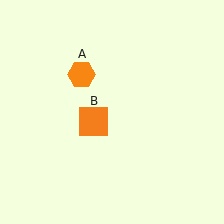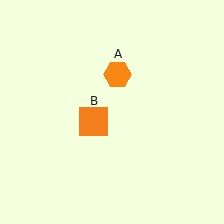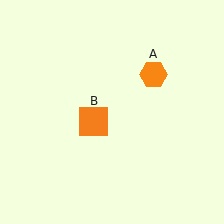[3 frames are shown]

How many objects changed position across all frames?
1 object changed position: orange hexagon (object A).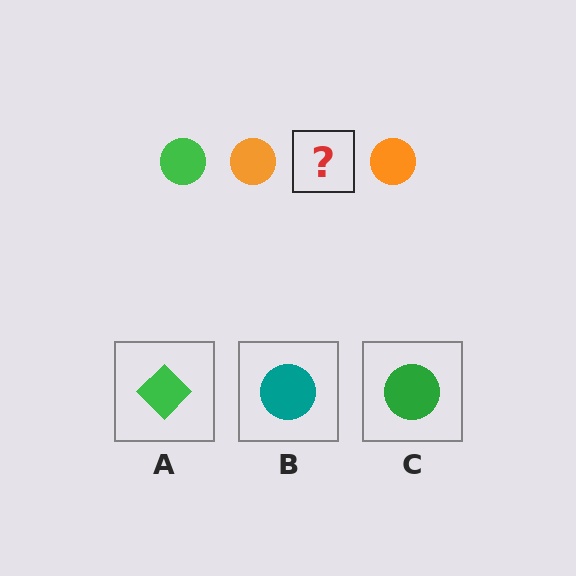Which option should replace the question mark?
Option C.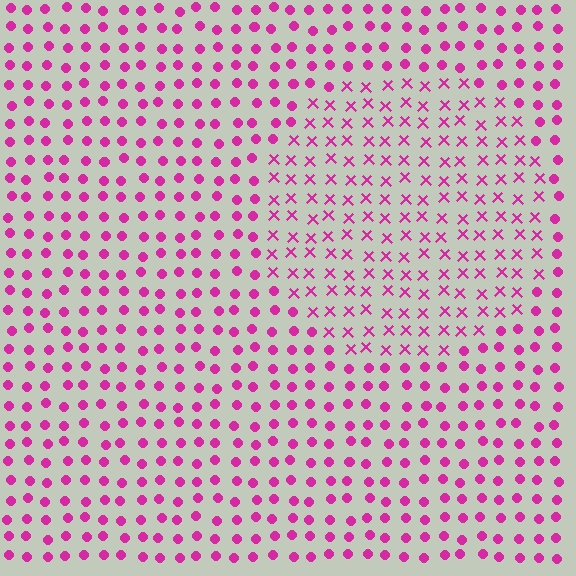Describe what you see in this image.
The image is filled with small magenta elements arranged in a uniform grid. A circle-shaped region contains X marks, while the surrounding area contains circles. The boundary is defined purely by the change in element shape.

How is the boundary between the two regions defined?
The boundary is defined by a change in element shape: X marks inside vs. circles outside. All elements share the same color and spacing.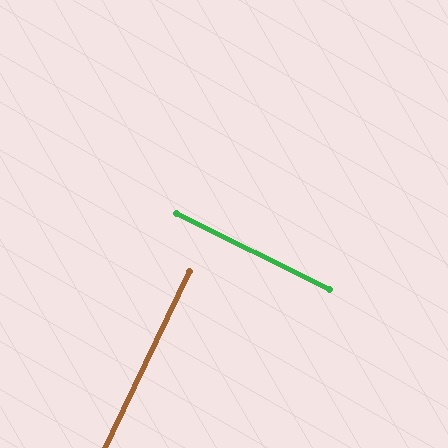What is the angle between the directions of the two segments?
Approximately 89 degrees.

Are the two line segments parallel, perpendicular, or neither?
Perpendicular — they meet at approximately 89°.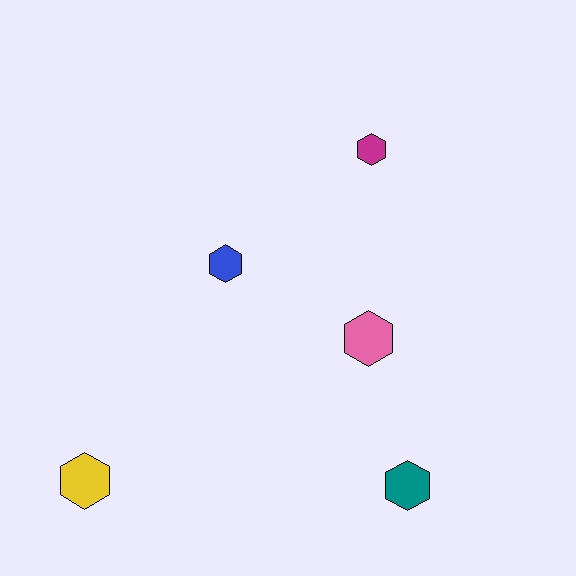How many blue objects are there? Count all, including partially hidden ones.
There is 1 blue object.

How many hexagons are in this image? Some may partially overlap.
There are 5 hexagons.